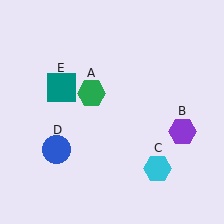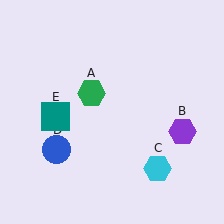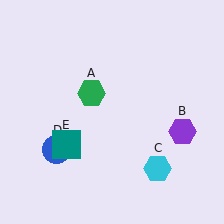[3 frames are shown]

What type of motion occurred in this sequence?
The teal square (object E) rotated counterclockwise around the center of the scene.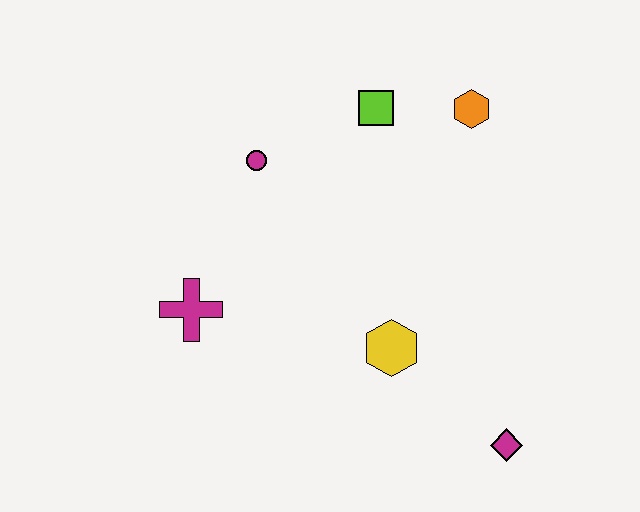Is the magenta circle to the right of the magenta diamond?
No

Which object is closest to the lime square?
The orange hexagon is closest to the lime square.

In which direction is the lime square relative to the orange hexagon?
The lime square is to the left of the orange hexagon.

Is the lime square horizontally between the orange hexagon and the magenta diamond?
No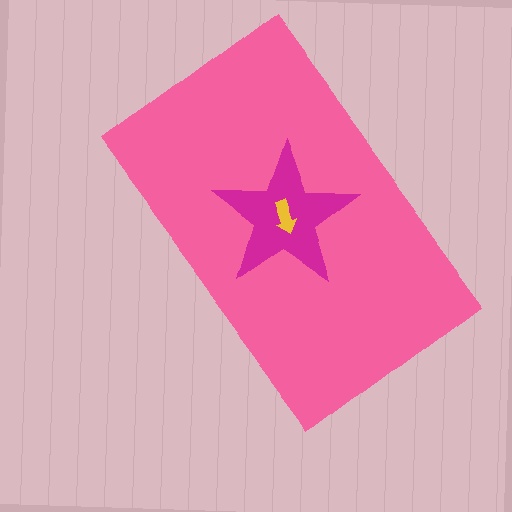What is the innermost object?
The yellow arrow.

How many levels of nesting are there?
3.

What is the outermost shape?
The pink rectangle.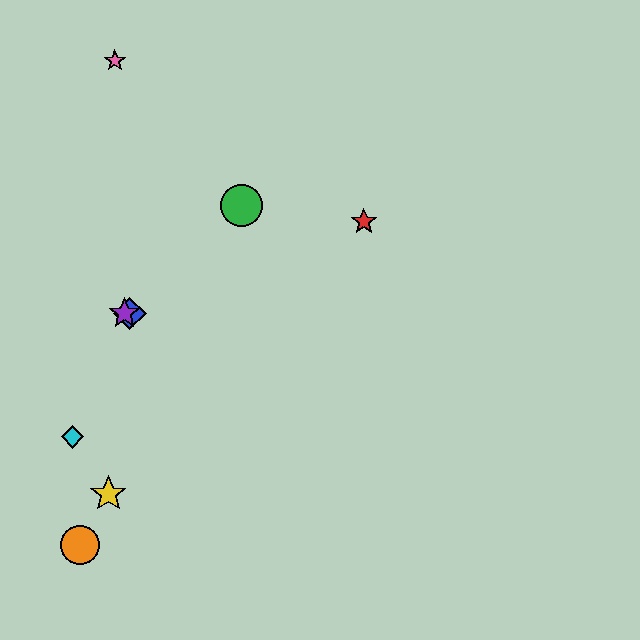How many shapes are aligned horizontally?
2 shapes (the blue diamond, the purple star) are aligned horizontally.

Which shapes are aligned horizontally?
The blue diamond, the purple star are aligned horizontally.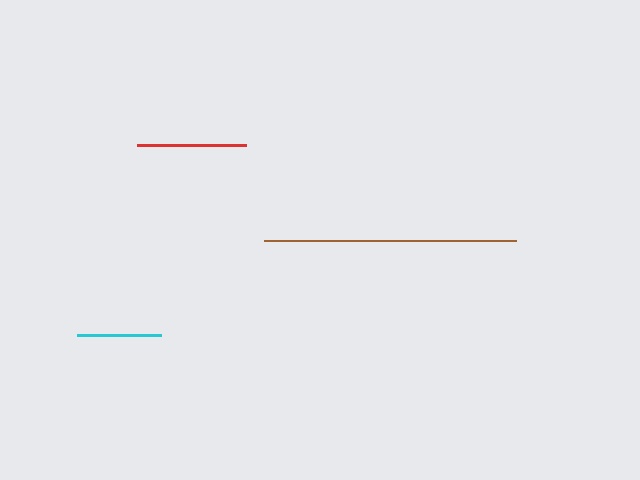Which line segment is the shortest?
The cyan line is the shortest at approximately 84 pixels.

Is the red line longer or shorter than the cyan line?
The red line is longer than the cyan line.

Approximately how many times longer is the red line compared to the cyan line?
The red line is approximately 1.3 times the length of the cyan line.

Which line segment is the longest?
The brown line is the longest at approximately 252 pixels.